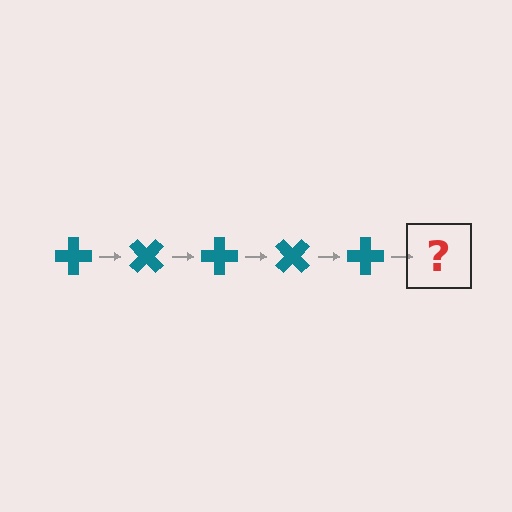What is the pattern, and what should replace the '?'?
The pattern is that the cross rotates 45 degrees each step. The '?' should be a teal cross rotated 225 degrees.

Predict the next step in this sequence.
The next step is a teal cross rotated 225 degrees.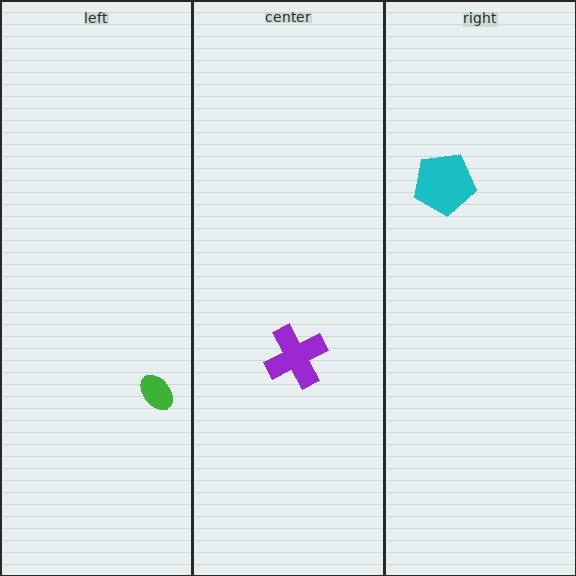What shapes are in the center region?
The purple cross.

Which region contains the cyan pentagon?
The right region.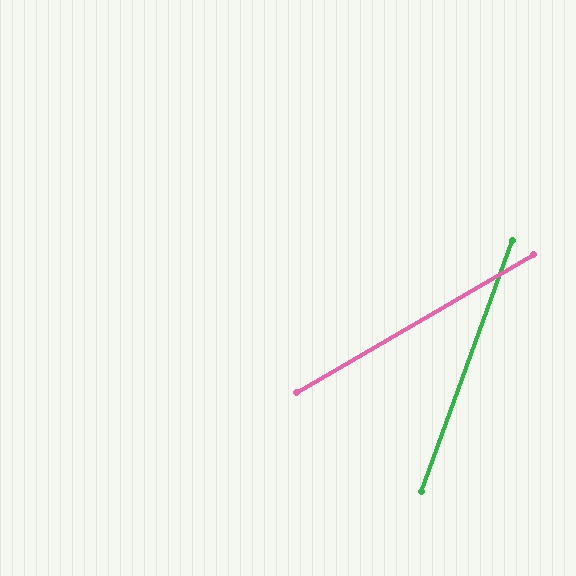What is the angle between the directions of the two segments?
Approximately 40 degrees.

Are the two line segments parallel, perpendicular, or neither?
Neither parallel nor perpendicular — they differ by about 40°.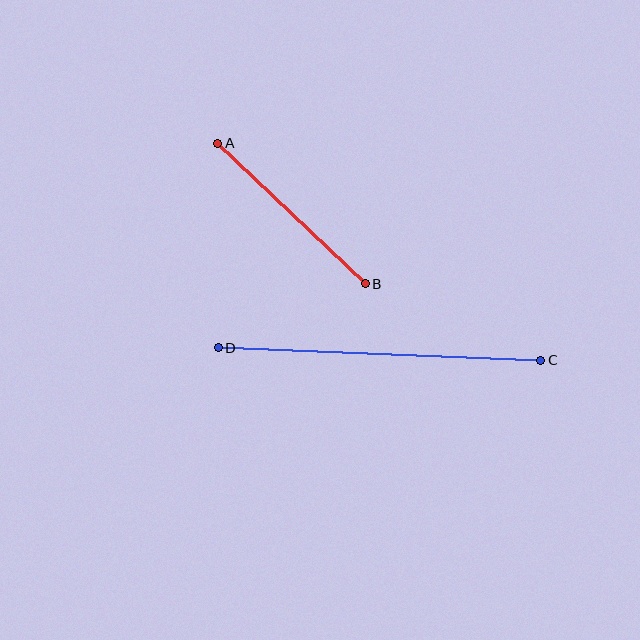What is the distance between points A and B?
The distance is approximately 204 pixels.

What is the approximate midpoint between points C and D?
The midpoint is at approximately (380, 354) pixels.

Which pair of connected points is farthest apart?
Points C and D are farthest apart.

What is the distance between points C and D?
The distance is approximately 323 pixels.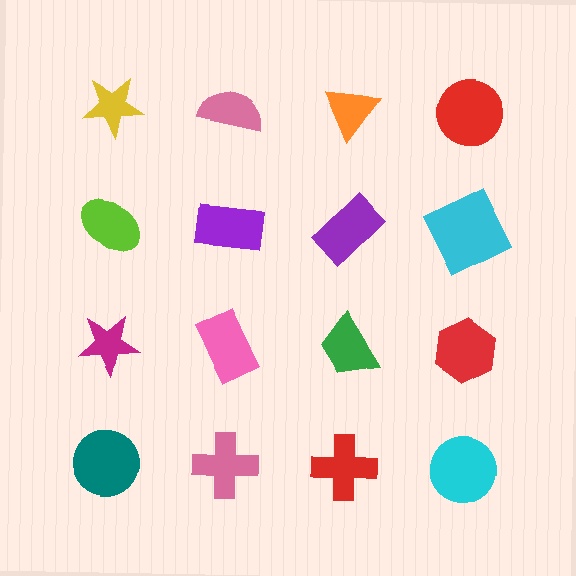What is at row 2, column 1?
A lime ellipse.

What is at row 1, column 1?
A yellow star.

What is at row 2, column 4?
A cyan square.